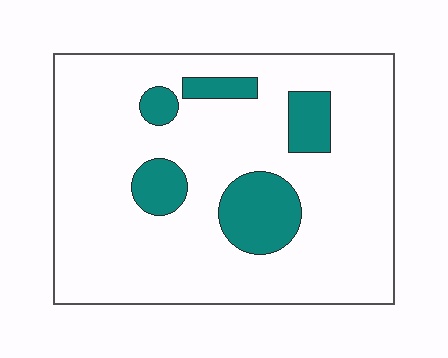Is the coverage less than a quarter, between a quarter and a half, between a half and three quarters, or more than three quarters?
Less than a quarter.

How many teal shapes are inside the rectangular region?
5.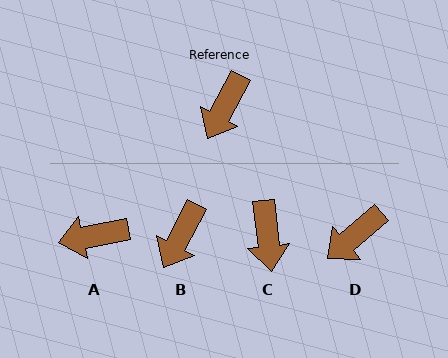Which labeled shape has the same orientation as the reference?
B.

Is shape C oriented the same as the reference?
No, it is off by about 34 degrees.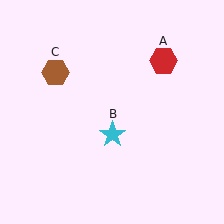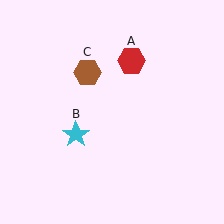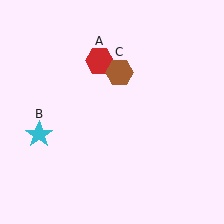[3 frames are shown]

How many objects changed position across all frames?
3 objects changed position: red hexagon (object A), cyan star (object B), brown hexagon (object C).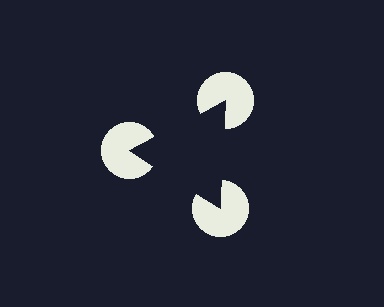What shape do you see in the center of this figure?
An illusory triangle — its edges are inferred from the aligned wedge cuts in the pac-man discs, not physically drawn.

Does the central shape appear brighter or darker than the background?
It typically appears slightly darker than the background, even though no actual brightness change is drawn.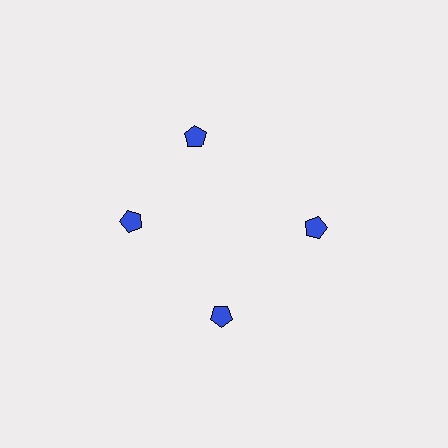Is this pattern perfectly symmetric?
No. The 4 blue pentagons are arranged in a ring, but one element near the 12 o'clock position is rotated out of alignment along the ring, breaking the 4-fold rotational symmetry.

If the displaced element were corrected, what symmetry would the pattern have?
It would have 4-fold rotational symmetry — the pattern would map onto itself every 90 degrees.